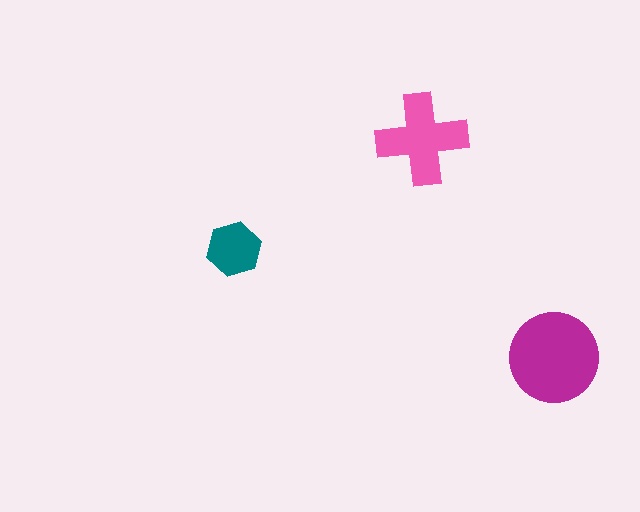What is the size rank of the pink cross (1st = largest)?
2nd.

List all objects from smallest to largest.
The teal hexagon, the pink cross, the magenta circle.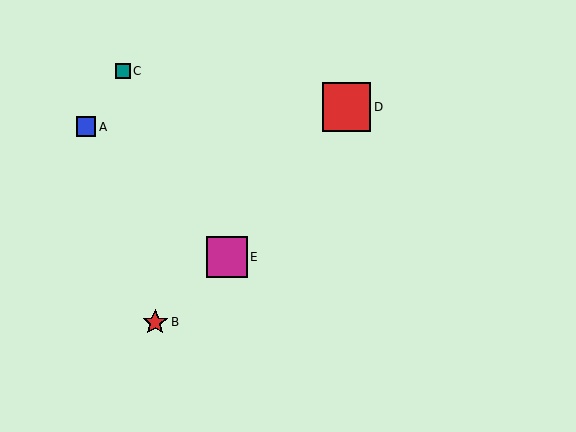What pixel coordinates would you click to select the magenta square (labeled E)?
Click at (227, 257) to select the magenta square E.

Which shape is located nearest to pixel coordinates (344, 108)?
The red square (labeled D) at (347, 107) is nearest to that location.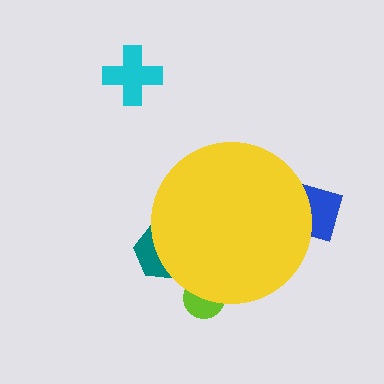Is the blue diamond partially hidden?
Yes, the blue diamond is partially hidden behind the yellow circle.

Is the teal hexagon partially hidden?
Yes, the teal hexagon is partially hidden behind the yellow circle.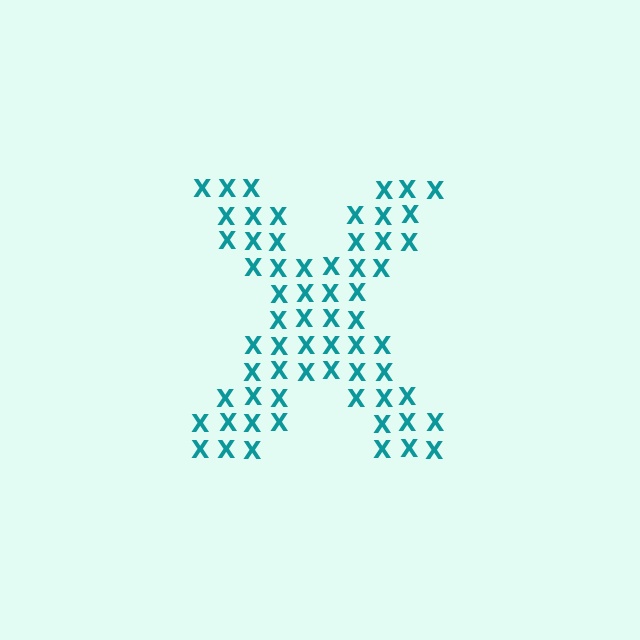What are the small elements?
The small elements are letter X's.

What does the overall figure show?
The overall figure shows the letter X.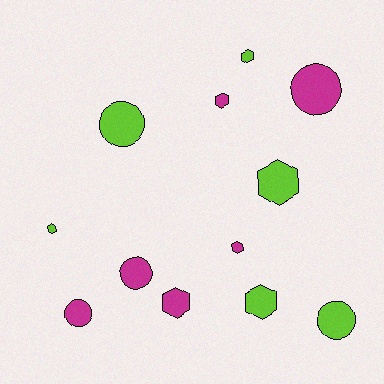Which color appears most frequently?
Magenta, with 6 objects.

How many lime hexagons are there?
There are 4 lime hexagons.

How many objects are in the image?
There are 12 objects.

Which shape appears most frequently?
Hexagon, with 7 objects.